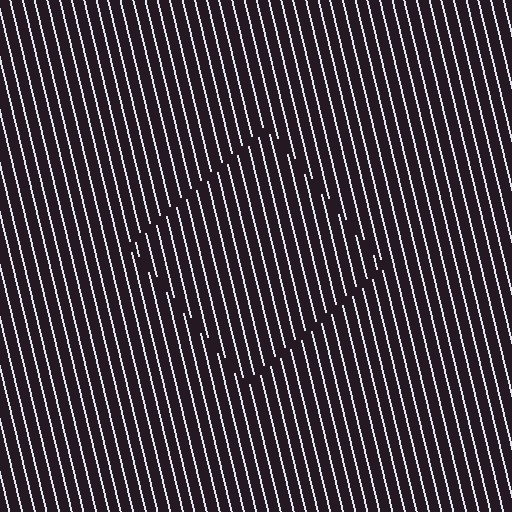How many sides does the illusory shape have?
4 sides — the line-ends trace a square.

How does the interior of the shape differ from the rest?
The interior of the shape contains the same grating, shifted by half a period — the contour is defined by the phase discontinuity where line-ends from the inner and outer gratings abut.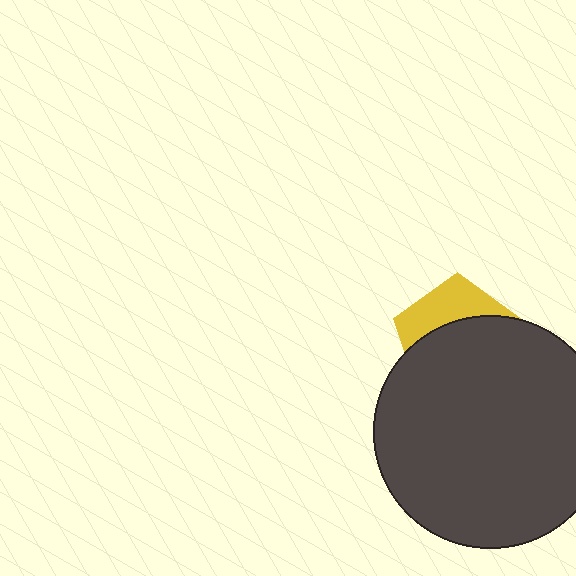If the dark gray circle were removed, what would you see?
You would see the complete yellow pentagon.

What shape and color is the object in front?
The object in front is a dark gray circle.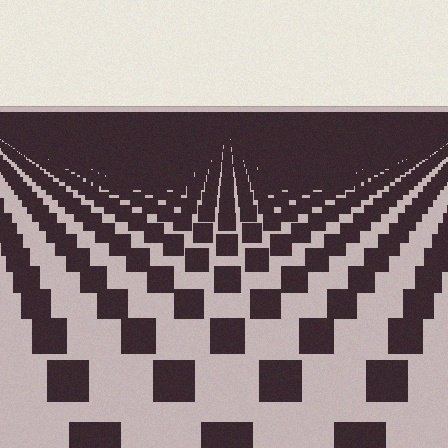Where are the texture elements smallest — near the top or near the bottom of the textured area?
Near the top.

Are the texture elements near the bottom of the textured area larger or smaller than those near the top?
Larger. Near the bottom, elements are closer to the viewer and appear at a bigger on-screen size.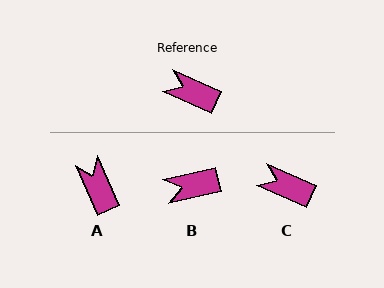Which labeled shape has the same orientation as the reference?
C.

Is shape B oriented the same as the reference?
No, it is off by about 36 degrees.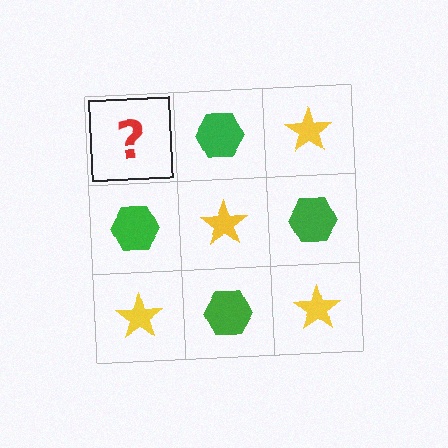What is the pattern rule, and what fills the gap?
The rule is that it alternates yellow star and green hexagon in a checkerboard pattern. The gap should be filled with a yellow star.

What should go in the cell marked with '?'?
The missing cell should contain a yellow star.